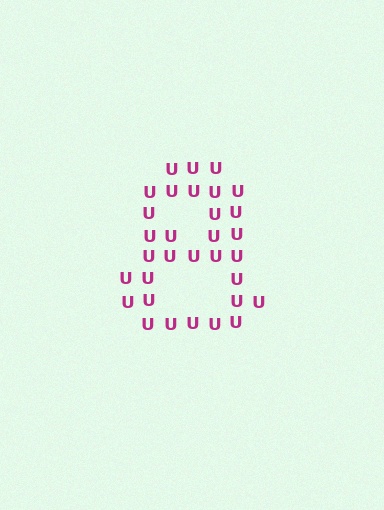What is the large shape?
The large shape is the digit 8.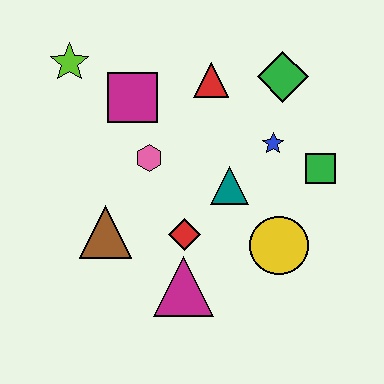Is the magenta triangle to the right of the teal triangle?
No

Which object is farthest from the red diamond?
The lime star is farthest from the red diamond.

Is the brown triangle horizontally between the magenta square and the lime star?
Yes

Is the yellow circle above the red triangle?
No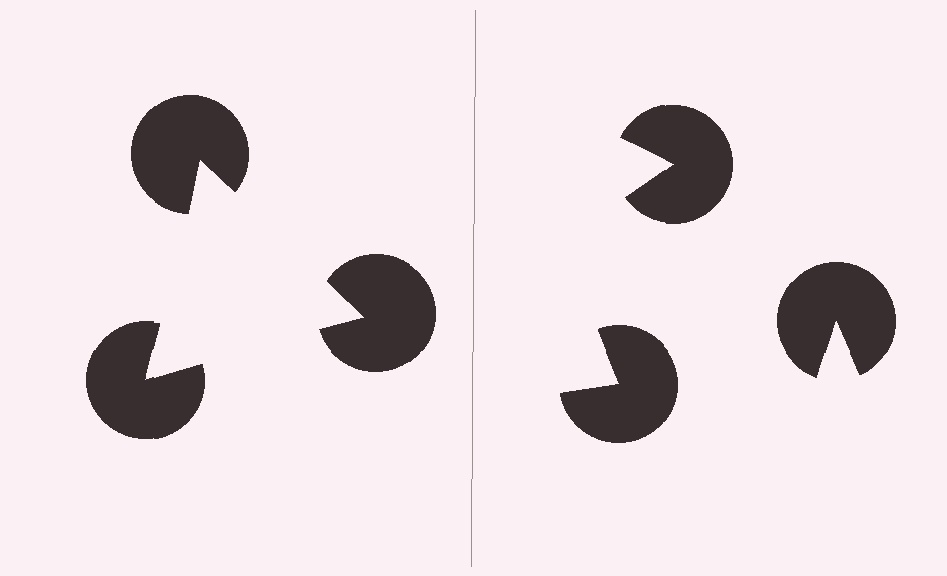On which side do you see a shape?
An illusory triangle appears on the left side. On the right side the wedge cuts are rotated, so no coherent shape forms.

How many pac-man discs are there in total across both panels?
6 — 3 on each side.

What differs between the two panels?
The pac-man discs are positioned identically on both sides; only the wedge orientations differ. On the left they align to a triangle; on the right they are misaligned.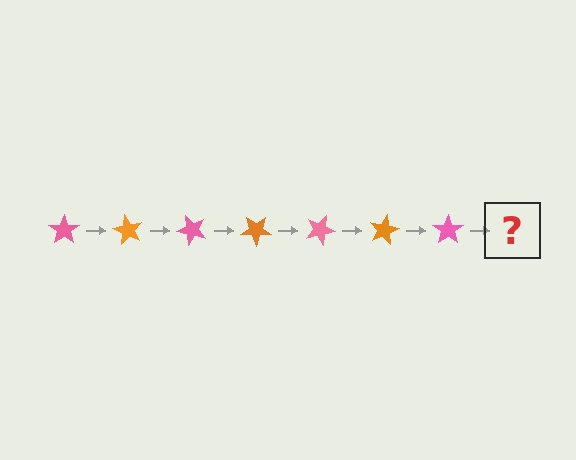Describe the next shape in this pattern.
It should be an orange star, rotated 420 degrees from the start.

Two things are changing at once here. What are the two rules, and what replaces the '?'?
The two rules are that it rotates 60 degrees each step and the color cycles through pink and orange. The '?' should be an orange star, rotated 420 degrees from the start.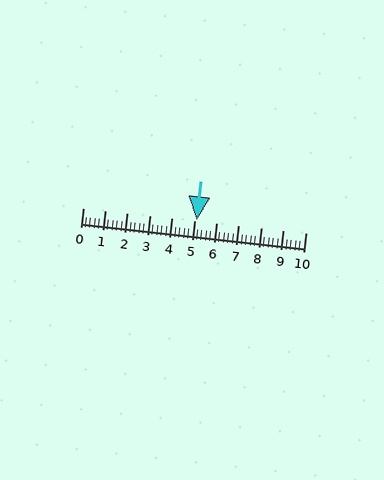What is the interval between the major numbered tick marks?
The major tick marks are spaced 1 units apart.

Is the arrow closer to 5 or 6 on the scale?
The arrow is closer to 5.